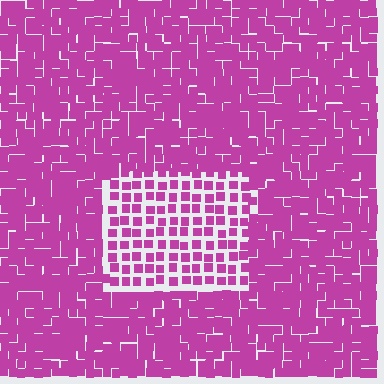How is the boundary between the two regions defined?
The boundary is defined by a change in element density (approximately 1.9x ratio). All elements are the same color, size, and shape.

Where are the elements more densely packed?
The elements are more densely packed outside the rectangle boundary.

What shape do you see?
I see a rectangle.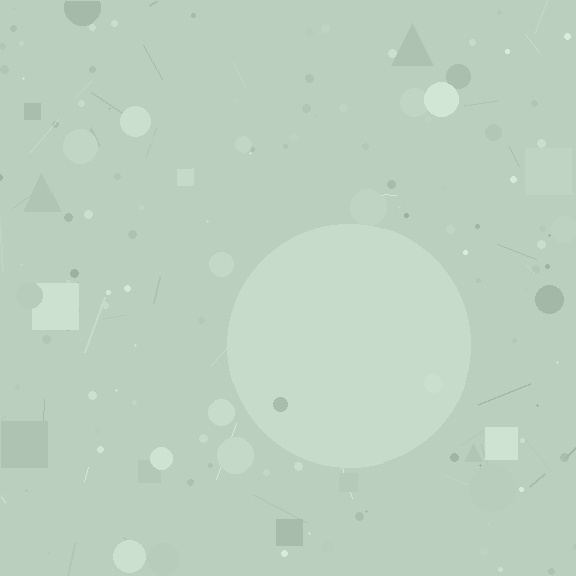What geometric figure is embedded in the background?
A circle is embedded in the background.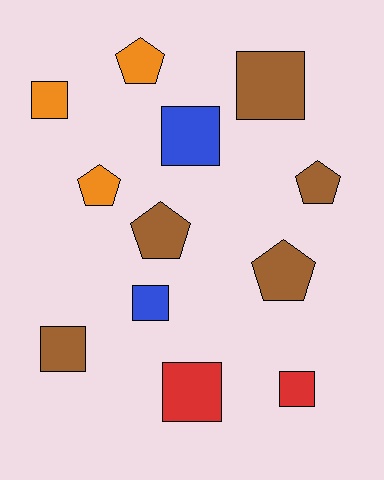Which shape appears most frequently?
Square, with 7 objects.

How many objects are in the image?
There are 12 objects.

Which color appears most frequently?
Brown, with 5 objects.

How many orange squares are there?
There is 1 orange square.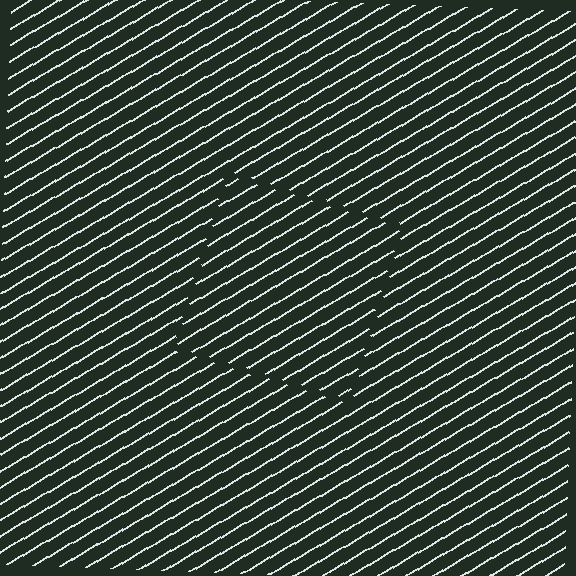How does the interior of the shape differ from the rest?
The interior of the shape contains the same grating, shifted by half a period — the contour is defined by the phase discontinuity where line-ends from the inner and outer gratings abut.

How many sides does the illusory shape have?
4 sides — the line-ends trace a square.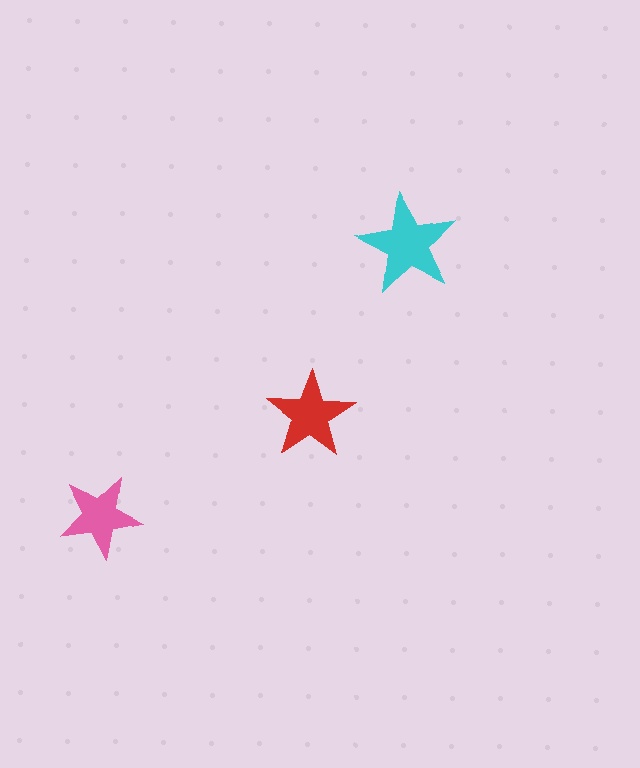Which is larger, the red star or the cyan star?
The cyan one.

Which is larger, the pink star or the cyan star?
The cyan one.